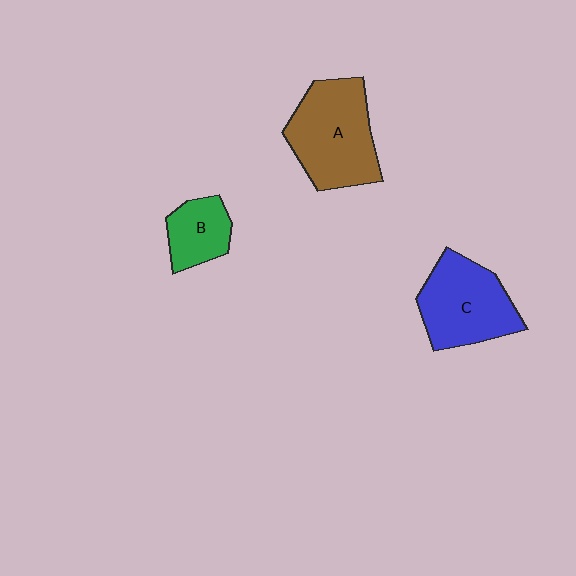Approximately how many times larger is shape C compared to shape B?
Approximately 1.9 times.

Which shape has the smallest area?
Shape B (green).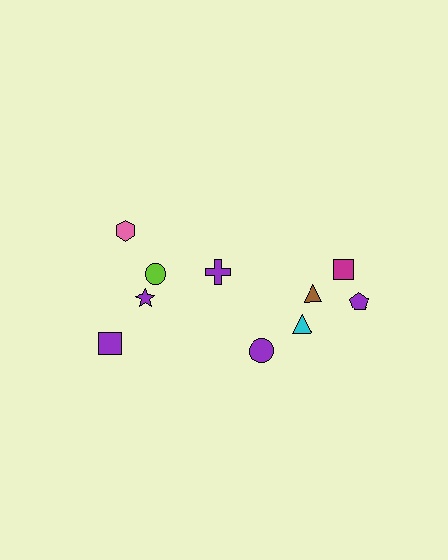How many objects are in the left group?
There are 4 objects.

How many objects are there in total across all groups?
There are 10 objects.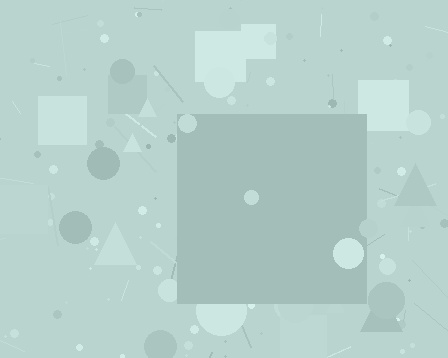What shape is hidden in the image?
A square is hidden in the image.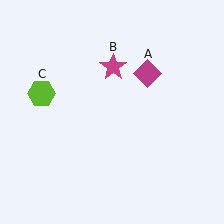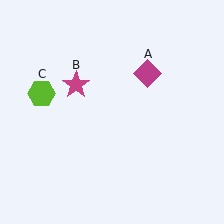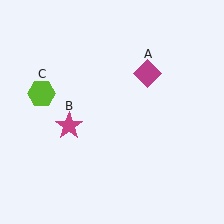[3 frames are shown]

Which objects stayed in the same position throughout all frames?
Magenta diamond (object A) and lime hexagon (object C) remained stationary.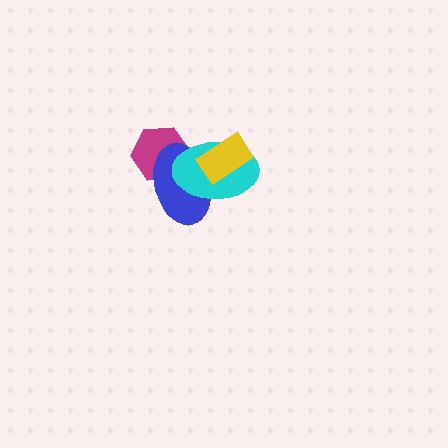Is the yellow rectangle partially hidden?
No, no other shape covers it.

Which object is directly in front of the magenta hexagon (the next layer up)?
The blue ellipse is directly in front of the magenta hexagon.